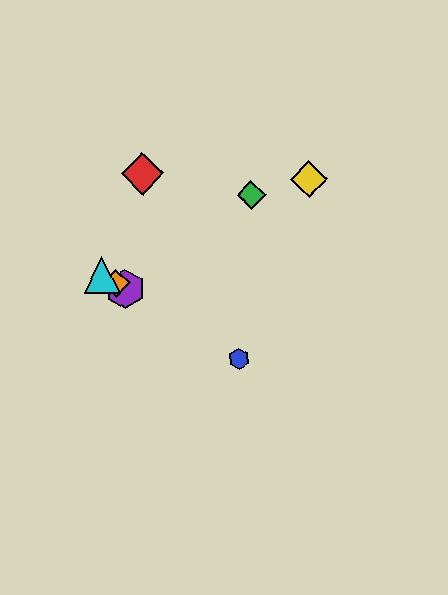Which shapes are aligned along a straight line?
The blue hexagon, the purple hexagon, the orange diamond, the cyan triangle are aligned along a straight line.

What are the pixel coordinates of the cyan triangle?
The cyan triangle is at (102, 275).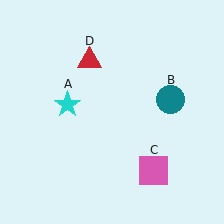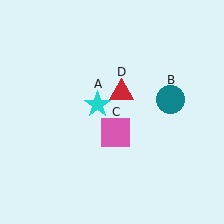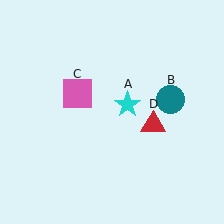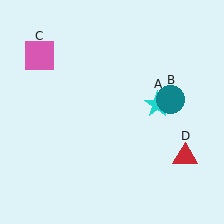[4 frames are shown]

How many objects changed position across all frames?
3 objects changed position: cyan star (object A), pink square (object C), red triangle (object D).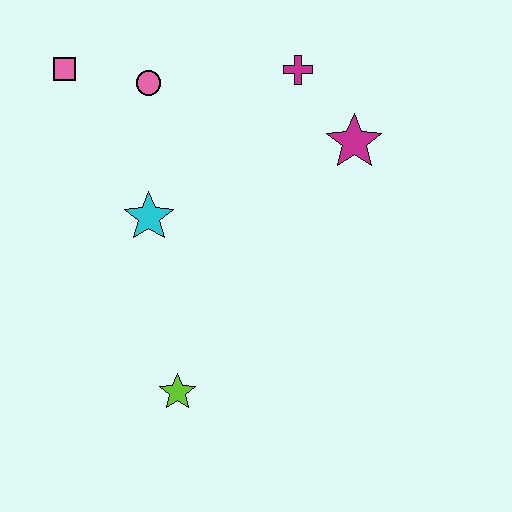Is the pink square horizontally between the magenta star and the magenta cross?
No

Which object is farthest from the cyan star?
The magenta star is farthest from the cyan star.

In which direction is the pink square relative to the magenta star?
The pink square is to the left of the magenta star.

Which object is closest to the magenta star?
The magenta cross is closest to the magenta star.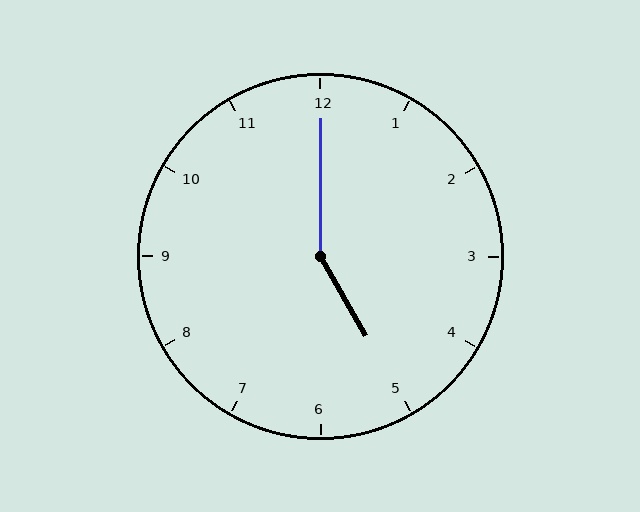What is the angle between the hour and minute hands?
Approximately 150 degrees.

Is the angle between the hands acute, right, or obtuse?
It is obtuse.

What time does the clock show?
5:00.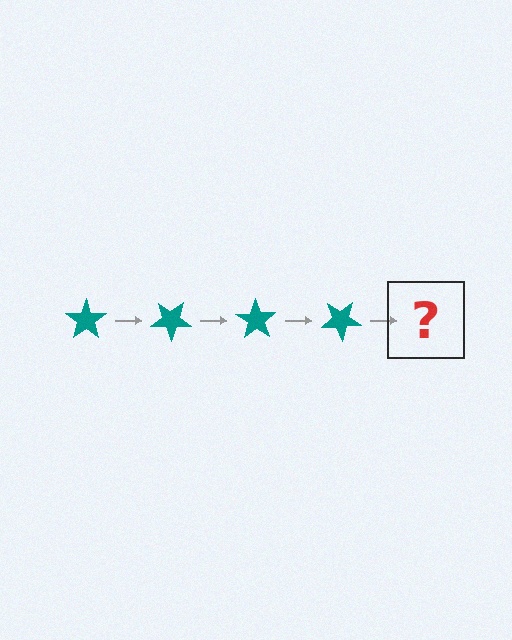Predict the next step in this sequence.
The next step is a teal star rotated 140 degrees.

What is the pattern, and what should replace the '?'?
The pattern is that the star rotates 35 degrees each step. The '?' should be a teal star rotated 140 degrees.